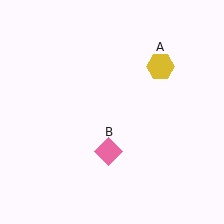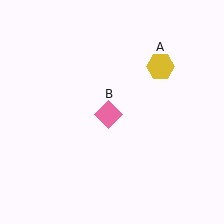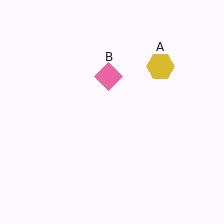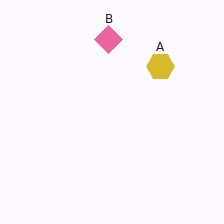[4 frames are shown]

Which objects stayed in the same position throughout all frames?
Yellow hexagon (object A) remained stationary.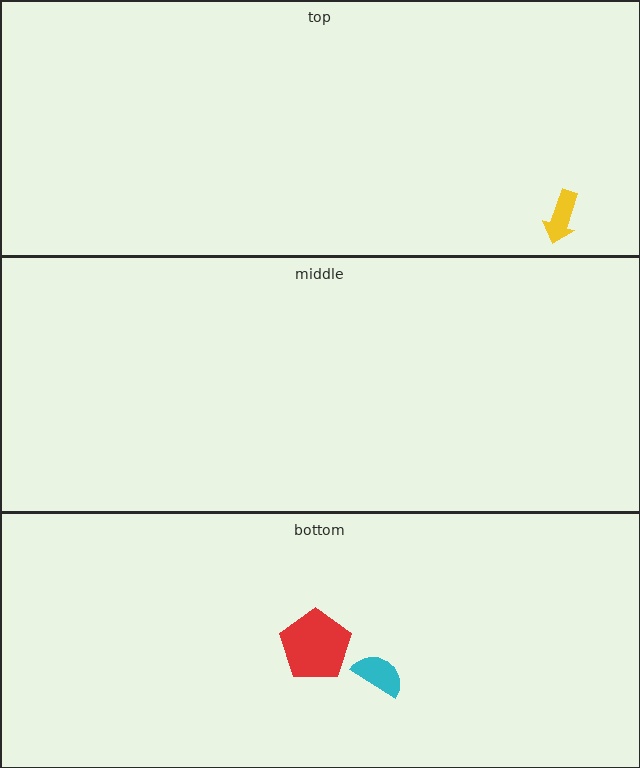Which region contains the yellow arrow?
The top region.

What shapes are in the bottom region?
The cyan semicircle, the red pentagon.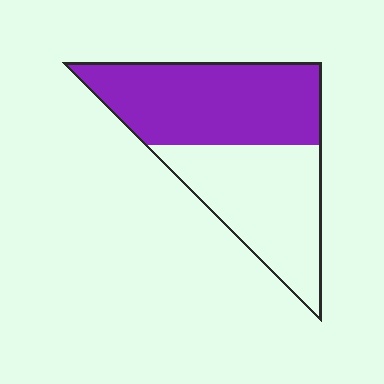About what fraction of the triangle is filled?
About one half (1/2).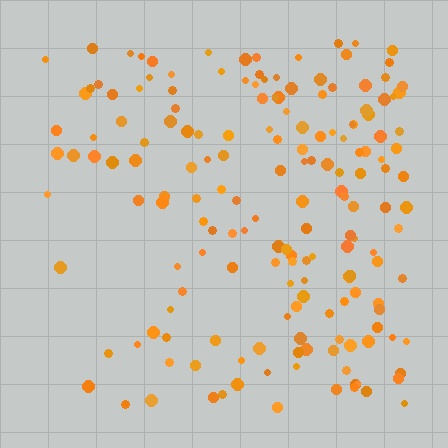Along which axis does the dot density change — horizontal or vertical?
Horizontal.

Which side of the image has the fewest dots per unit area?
The left.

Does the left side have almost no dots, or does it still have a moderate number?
Still a moderate number, just noticeably fewer than the right.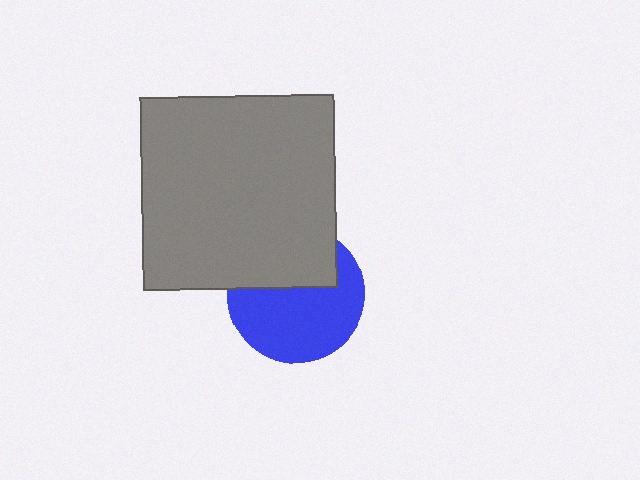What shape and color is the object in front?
The object in front is a gray square.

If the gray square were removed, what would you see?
You would see the complete blue circle.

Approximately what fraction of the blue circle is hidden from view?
Roughly 38% of the blue circle is hidden behind the gray square.